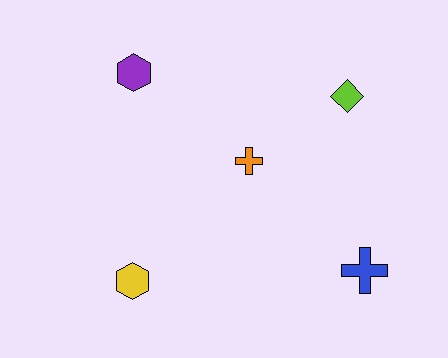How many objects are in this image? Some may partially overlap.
There are 5 objects.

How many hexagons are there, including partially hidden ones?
There are 2 hexagons.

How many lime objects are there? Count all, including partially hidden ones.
There is 1 lime object.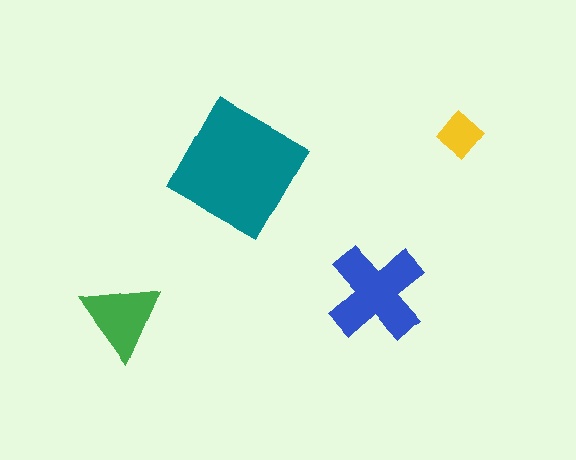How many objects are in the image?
There are 4 objects in the image.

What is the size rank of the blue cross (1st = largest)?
2nd.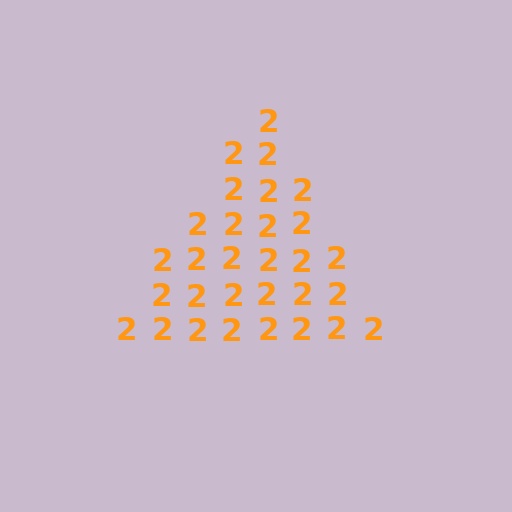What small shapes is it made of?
It is made of small digit 2's.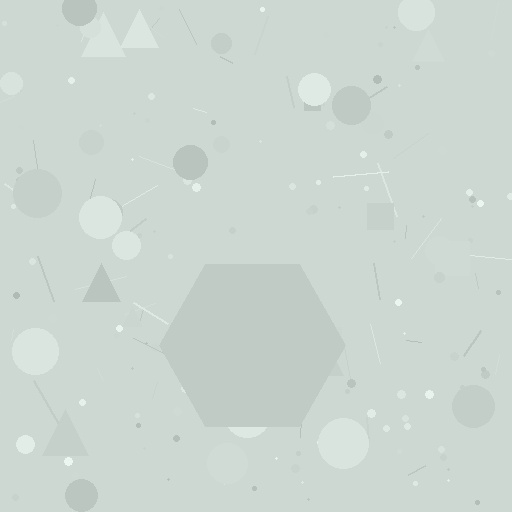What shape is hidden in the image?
A hexagon is hidden in the image.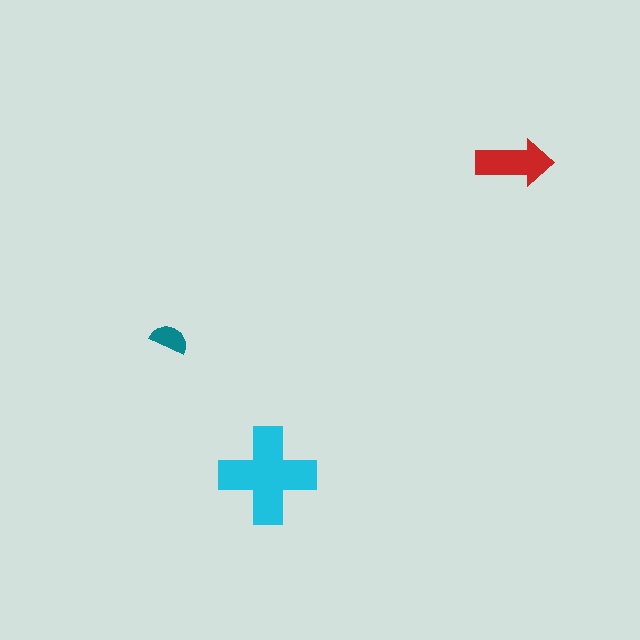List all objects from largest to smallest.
The cyan cross, the red arrow, the teal semicircle.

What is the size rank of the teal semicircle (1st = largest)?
3rd.